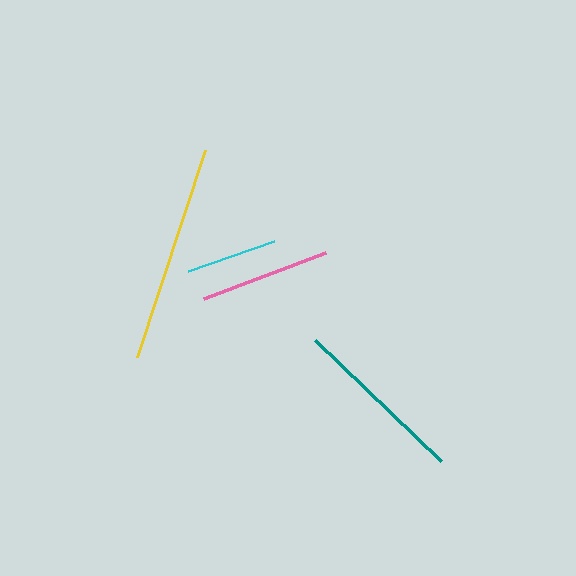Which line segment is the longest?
The yellow line is the longest at approximately 218 pixels.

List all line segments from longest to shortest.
From longest to shortest: yellow, teal, pink, cyan.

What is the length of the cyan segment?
The cyan segment is approximately 92 pixels long.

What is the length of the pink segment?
The pink segment is approximately 131 pixels long.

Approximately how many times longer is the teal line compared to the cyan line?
The teal line is approximately 1.9 times the length of the cyan line.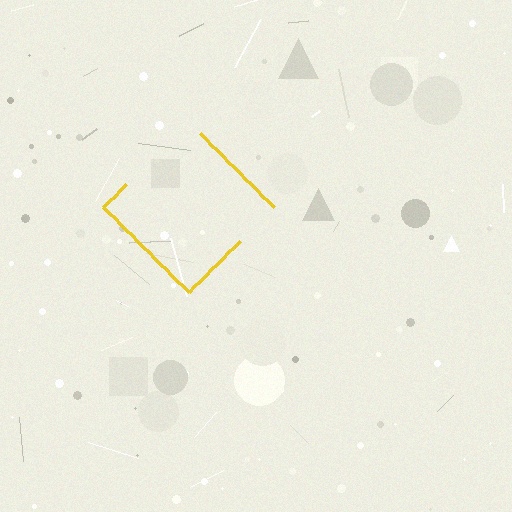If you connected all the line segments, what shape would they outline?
They would outline a diamond.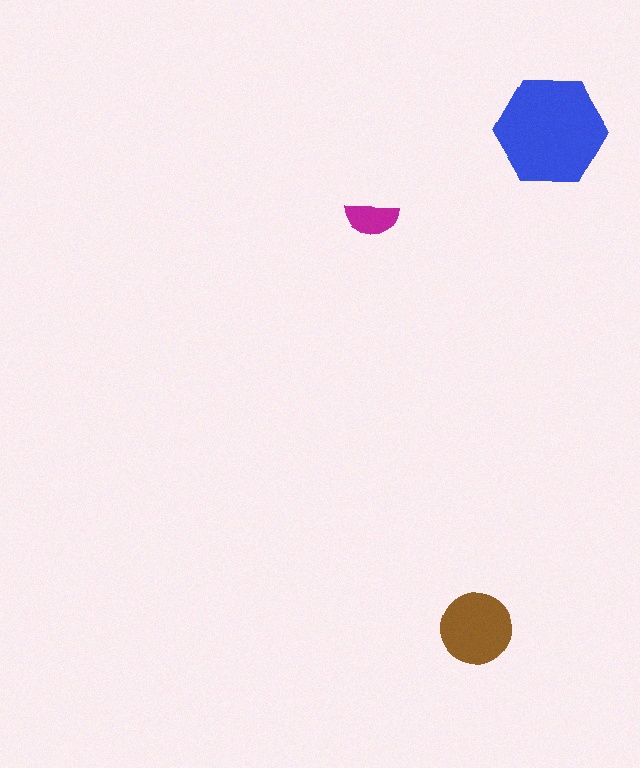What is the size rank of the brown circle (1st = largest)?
2nd.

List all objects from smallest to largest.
The magenta semicircle, the brown circle, the blue hexagon.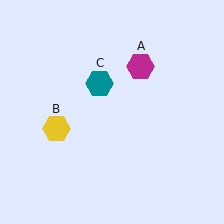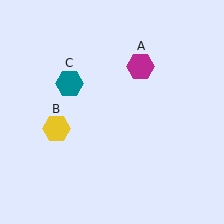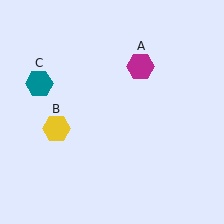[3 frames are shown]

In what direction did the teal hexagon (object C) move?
The teal hexagon (object C) moved left.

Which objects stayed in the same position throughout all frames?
Magenta hexagon (object A) and yellow hexagon (object B) remained stationary.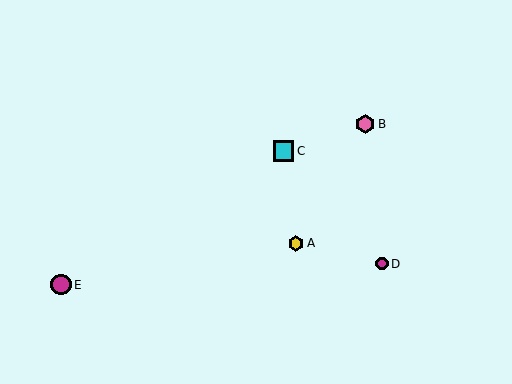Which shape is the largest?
The cyan square (labeled C) is the largest.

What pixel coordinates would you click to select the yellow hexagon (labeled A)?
Click at (296, 243) to select the yellow hexagon A.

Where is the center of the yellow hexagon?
The center of the yellow hexagon is at (296, 243).